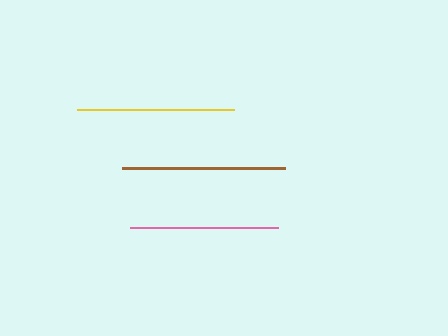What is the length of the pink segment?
The pink segment is approximately 148 pixels long.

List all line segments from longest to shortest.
From longest to shortest: brown, yellow, pink.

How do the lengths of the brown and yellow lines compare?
The brown and yellow lines are approximately the same length.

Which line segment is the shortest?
The pink line is the shortest at approximately 148 pixels.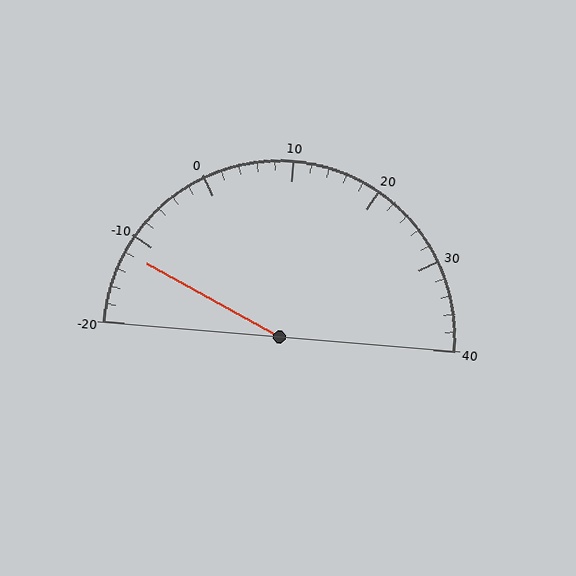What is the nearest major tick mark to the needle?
The nearest major tick mark is -10.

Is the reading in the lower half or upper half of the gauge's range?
The reading is in the lower half of the range (-20 to 40).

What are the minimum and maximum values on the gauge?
The gauge ranges from -20 to 40.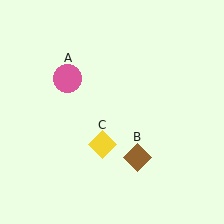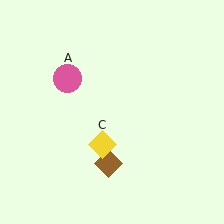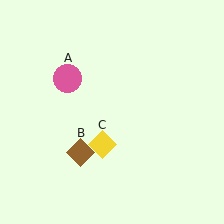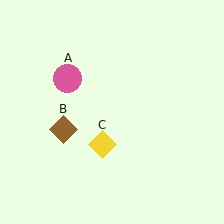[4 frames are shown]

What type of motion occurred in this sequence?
The brown diamond (object B) rotated clockwise around the center of the scene.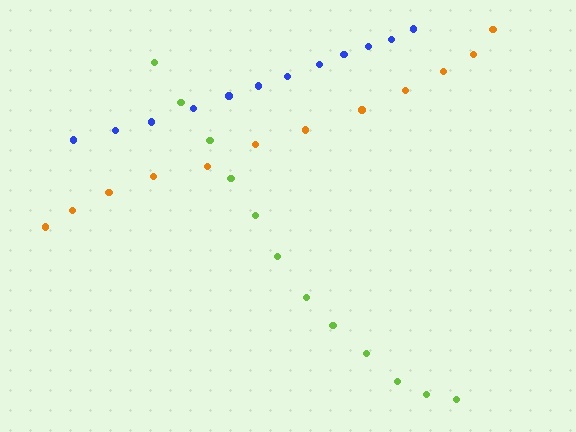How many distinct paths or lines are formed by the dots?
There are 3 distinct paths.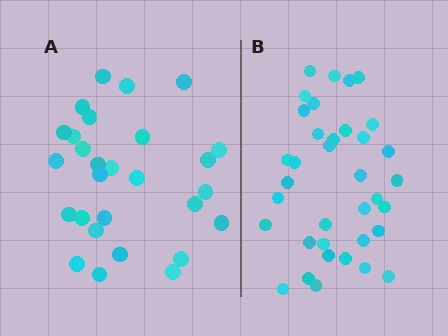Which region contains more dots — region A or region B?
Region B (the right region) has more dots.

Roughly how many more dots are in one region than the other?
Region B has roughly 8 or so more dots than region A.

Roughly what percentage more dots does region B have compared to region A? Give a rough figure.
About 30% more.